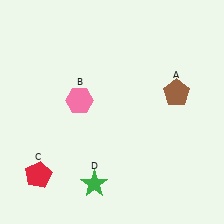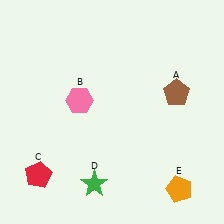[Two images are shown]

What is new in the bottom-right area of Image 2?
An orange pentagon (E) was added in the bottom-right area of Image 2.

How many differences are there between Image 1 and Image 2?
There is 1 difference between the two images.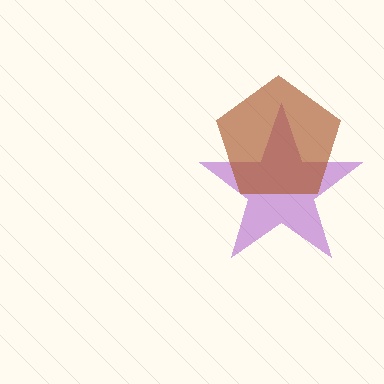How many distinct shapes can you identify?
There are 2 distinct shapes: a purple star, a brown pentagon.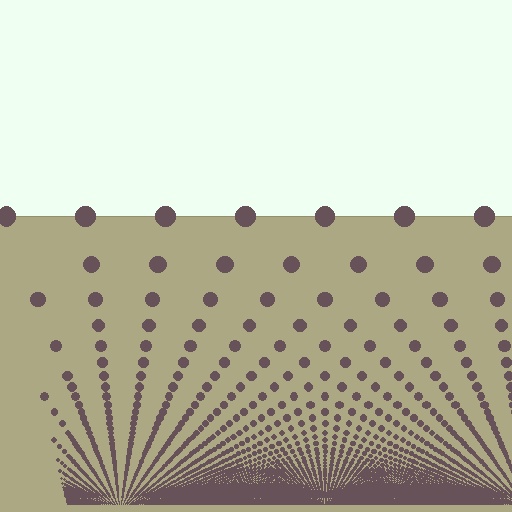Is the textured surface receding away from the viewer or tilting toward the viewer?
The surface appears to tilt toward the viewer. Texture elements get larger and sparser toward the top.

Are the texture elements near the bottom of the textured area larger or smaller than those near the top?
Smaller. The gradient is inverted — elements near the bottom are smaller and denser.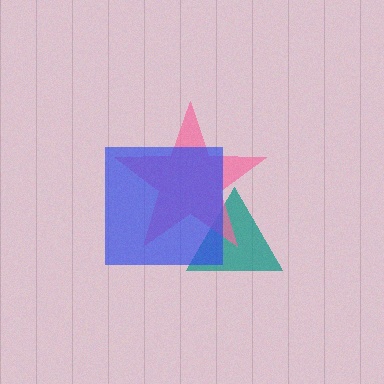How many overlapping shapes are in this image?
There are 3 overlapping shapes in the image.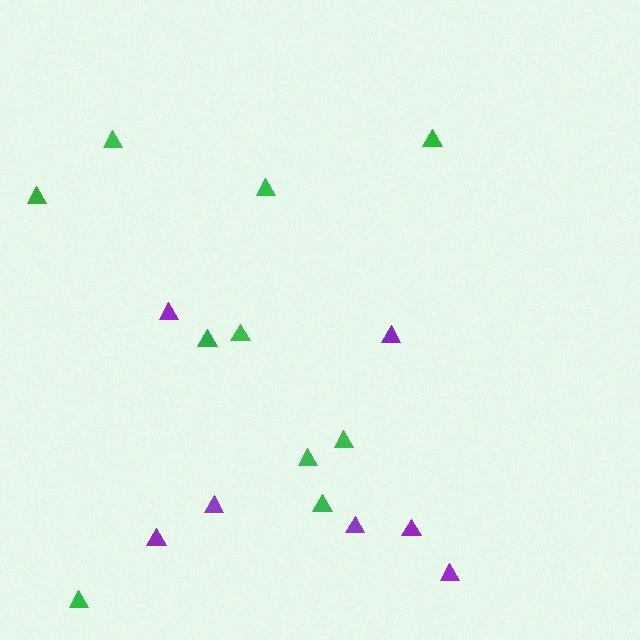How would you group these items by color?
There are 2 groups: one group of green triangles (10) and one group of purple triangles (7).